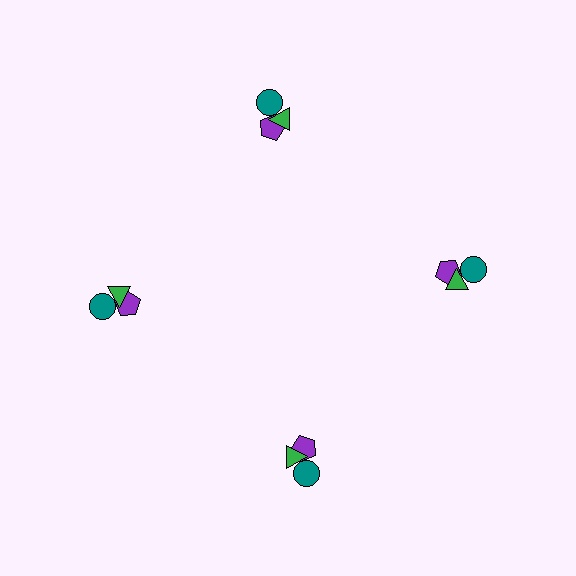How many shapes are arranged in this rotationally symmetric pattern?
There are 12 shapes, arranged in 4 groups of 3.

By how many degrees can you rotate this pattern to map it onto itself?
The pattern maps onto itself every 90 degrees of rotation.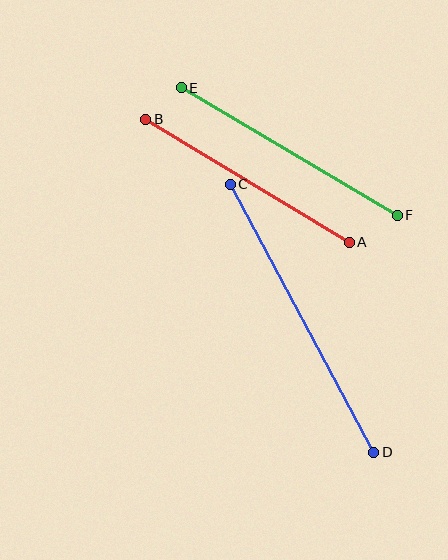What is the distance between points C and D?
The distance is approximately 304 pixels.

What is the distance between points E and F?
The distance is approximately 251 pixels.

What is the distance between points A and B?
The distance is approximately 238 pixels.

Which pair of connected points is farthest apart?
Points C and D are farthest apart.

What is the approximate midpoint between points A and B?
The midpoint is at approximately (247, 181) pixels.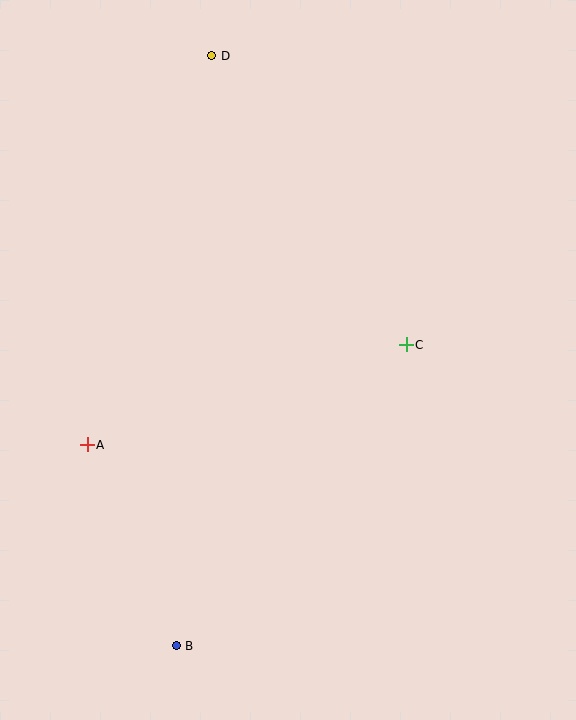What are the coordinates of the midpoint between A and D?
The midpoint between A and D is at (149, 250).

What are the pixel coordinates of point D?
Point D is at (212, 56).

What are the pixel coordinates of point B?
Point B is at (176, 646).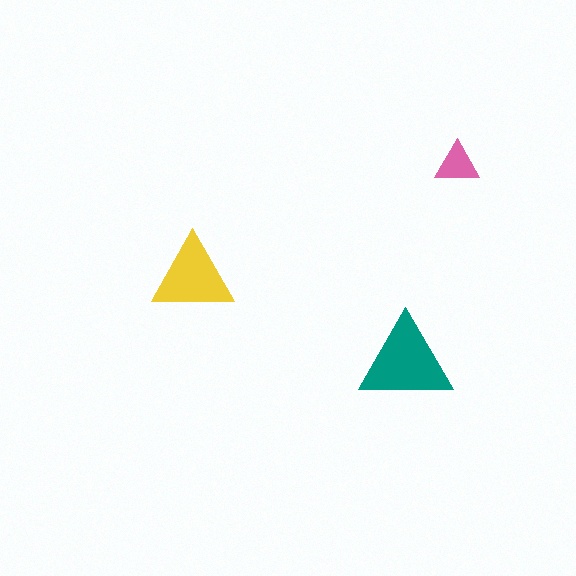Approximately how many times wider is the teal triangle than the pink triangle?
About 2 times wider.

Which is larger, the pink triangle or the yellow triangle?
The yellow one.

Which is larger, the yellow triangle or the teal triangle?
The teal one.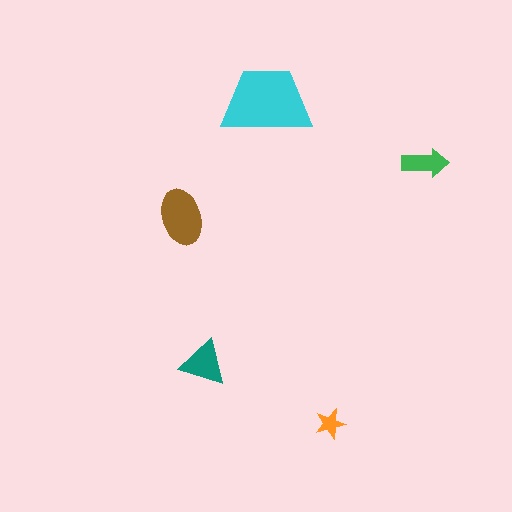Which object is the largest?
The cyan trapezoid.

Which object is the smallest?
The orange star.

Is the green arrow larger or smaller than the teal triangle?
Smaller.